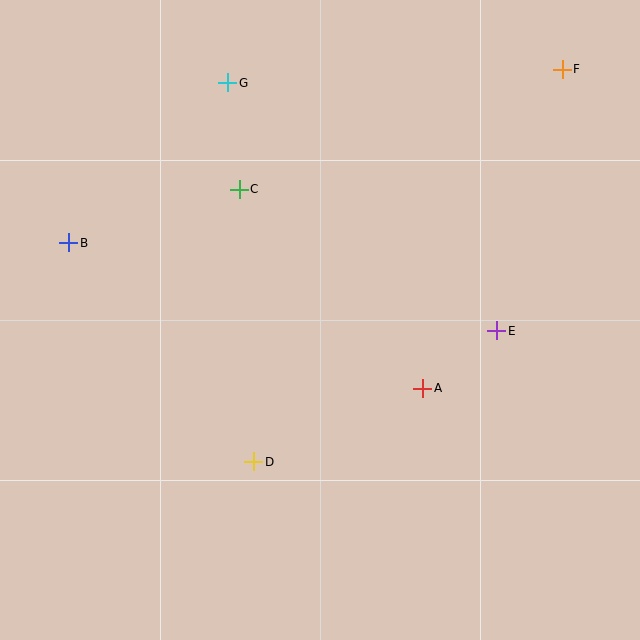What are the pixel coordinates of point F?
Point F is at (562, 69).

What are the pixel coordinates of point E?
Point E is at (497, 331).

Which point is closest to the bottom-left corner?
Point D is closest to the bottom-left corner.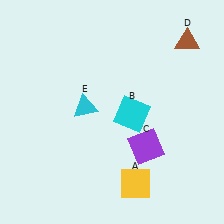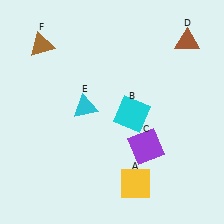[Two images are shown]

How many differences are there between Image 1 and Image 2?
There is 1 difference between the two images.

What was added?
A brown triangle (F) was added in Image 2.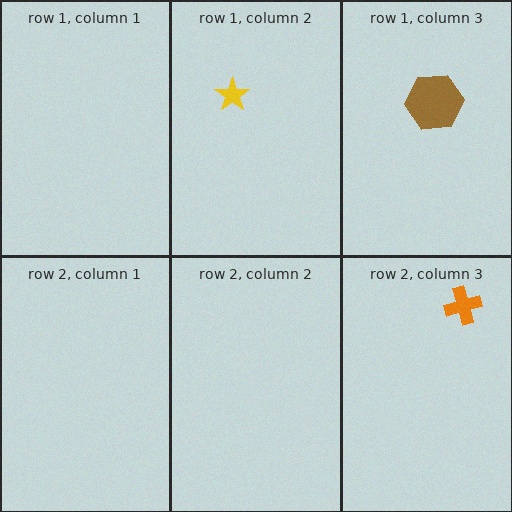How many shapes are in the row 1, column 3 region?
1.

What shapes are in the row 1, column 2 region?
The yellow star.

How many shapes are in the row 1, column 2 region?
1.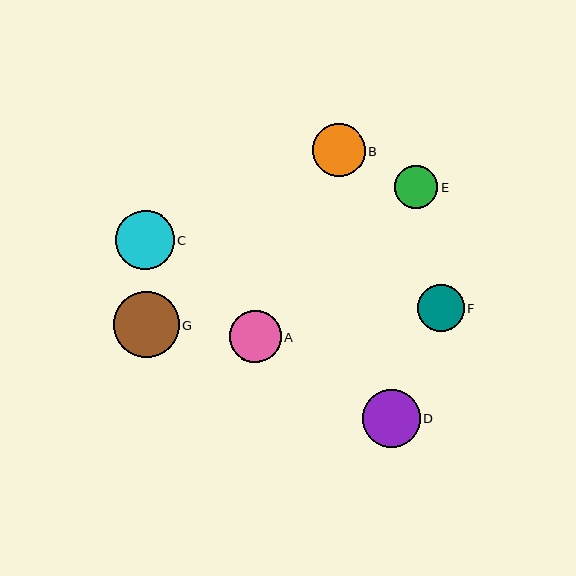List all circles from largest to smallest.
From largest to smallest: G, C, D, B, A, F, E.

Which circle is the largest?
Circle G is the largest with a size of approximately 66 pixels.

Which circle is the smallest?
Circle E is the smallest with a size of approximately 43 pixels.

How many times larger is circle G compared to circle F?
Circle G is approximately 1.4 times the size of circle F.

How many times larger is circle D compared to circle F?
Circle D is approximately 1.2 times the size of circle F.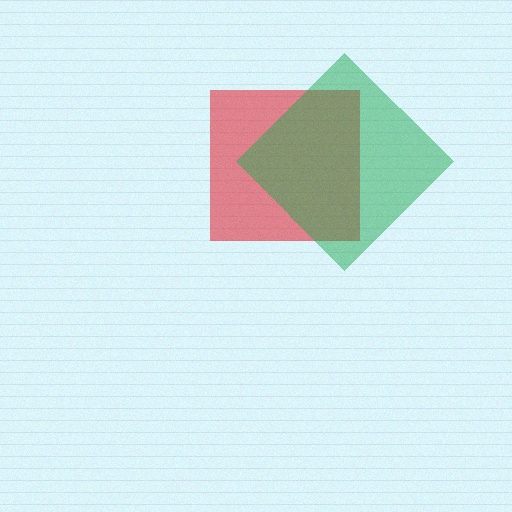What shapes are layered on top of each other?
The layered shapes are: a red square, a green diamond.